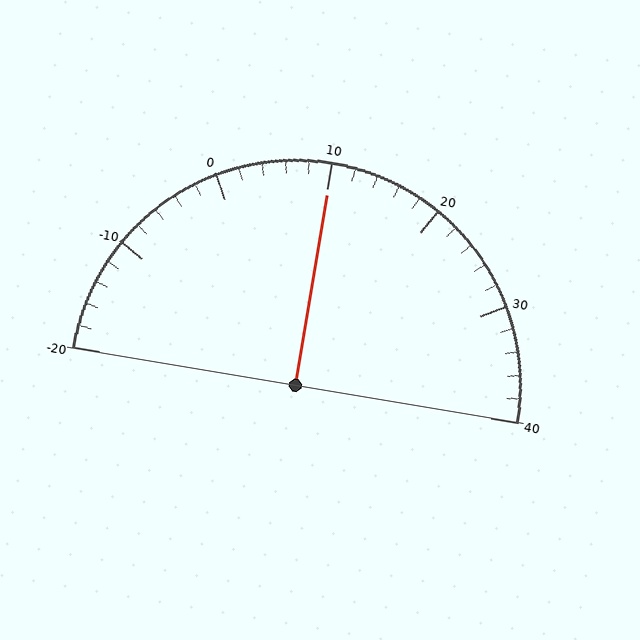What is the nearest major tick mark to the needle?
The nearest major tick mark is 10.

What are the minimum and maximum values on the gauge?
The gauge ranges from -20 to 40.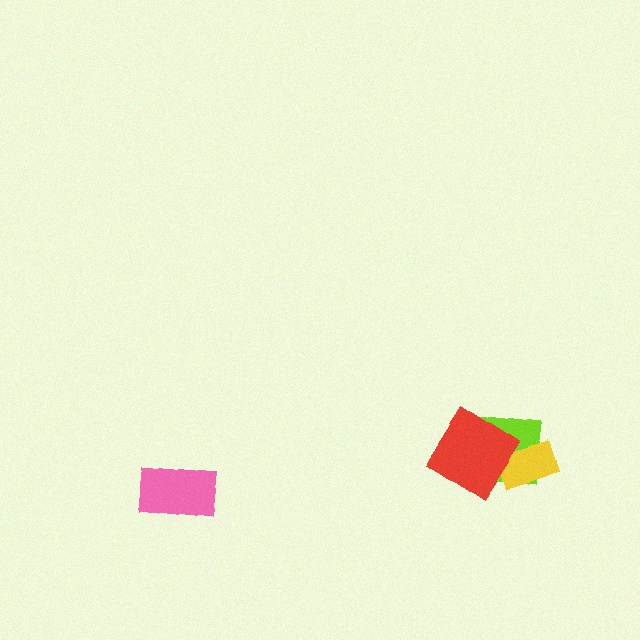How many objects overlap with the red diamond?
2 objects overlap with the red diamond.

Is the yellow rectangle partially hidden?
Yes, it is partially covered by another shape.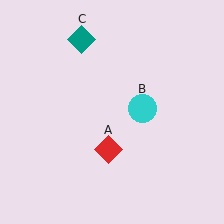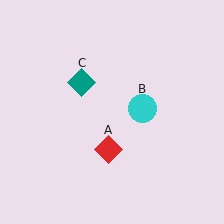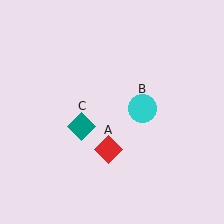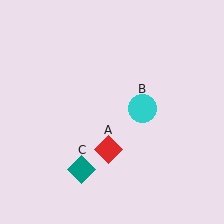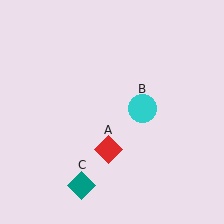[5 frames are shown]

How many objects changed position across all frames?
1 object changed position: teal diamond (object C).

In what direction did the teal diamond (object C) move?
The teal diamond (object C) moved down.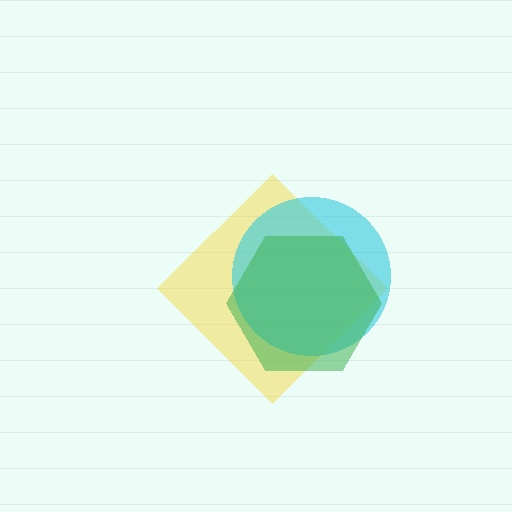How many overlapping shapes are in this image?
There are 3 overlapping shapes in the image.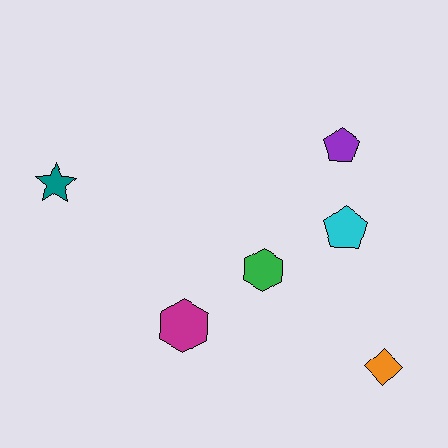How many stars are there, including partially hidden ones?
There is 1 star.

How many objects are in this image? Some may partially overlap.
There are 6 objects.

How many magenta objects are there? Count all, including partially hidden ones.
There is 1 magenta object.